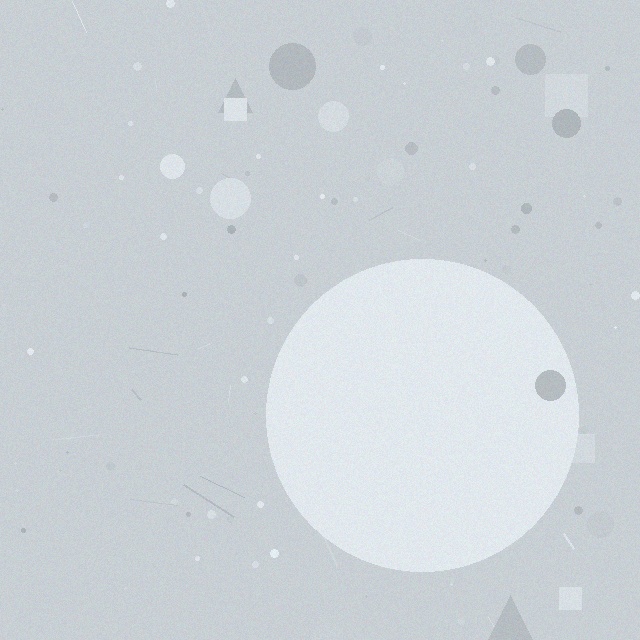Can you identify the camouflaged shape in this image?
The camouflaged shape is a circle.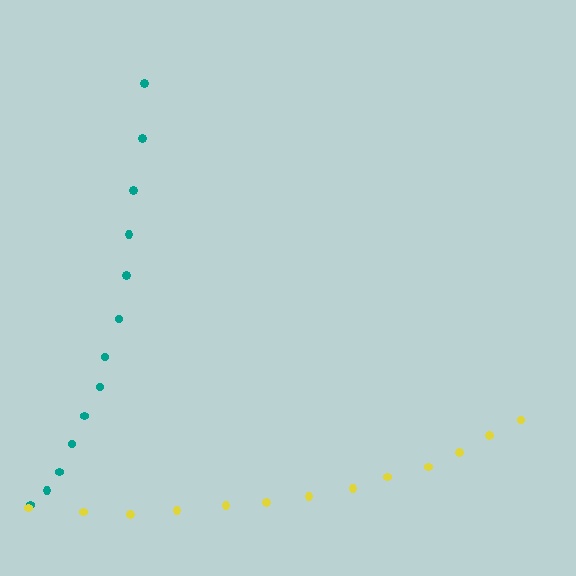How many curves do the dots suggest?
There are 2 distinct paths.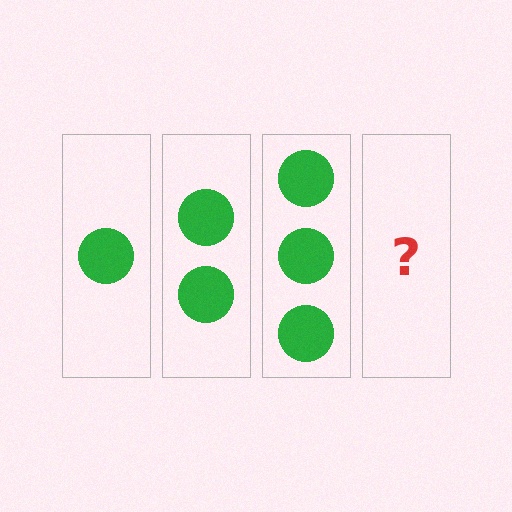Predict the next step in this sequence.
The next step is 4 circles.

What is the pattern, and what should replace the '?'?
The pattern is that each step adds one more circle. The '?' should be 4 circles.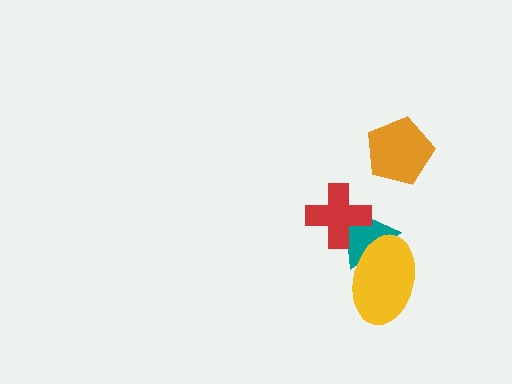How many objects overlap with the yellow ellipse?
1 object overlaps with the yellow ellipse.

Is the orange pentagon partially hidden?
No, no other shape covers it.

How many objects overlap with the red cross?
1 object overlaps with the red cross.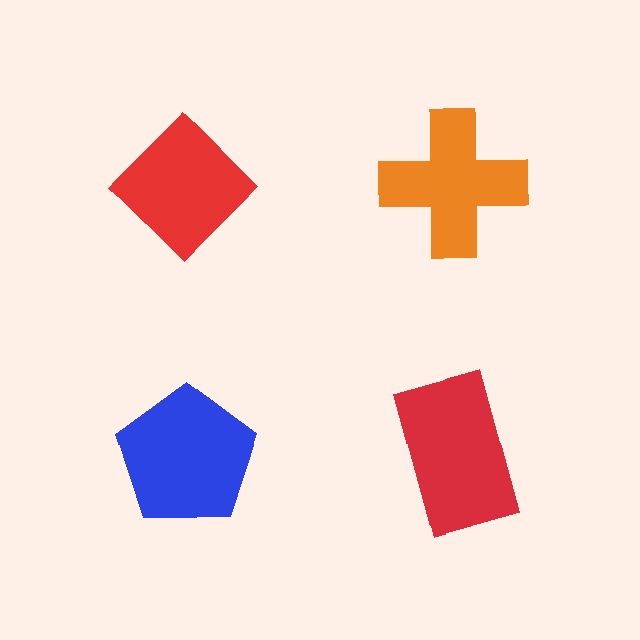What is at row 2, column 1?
A blue pentagon.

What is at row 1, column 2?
An orange cross.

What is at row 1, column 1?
A red diamond.